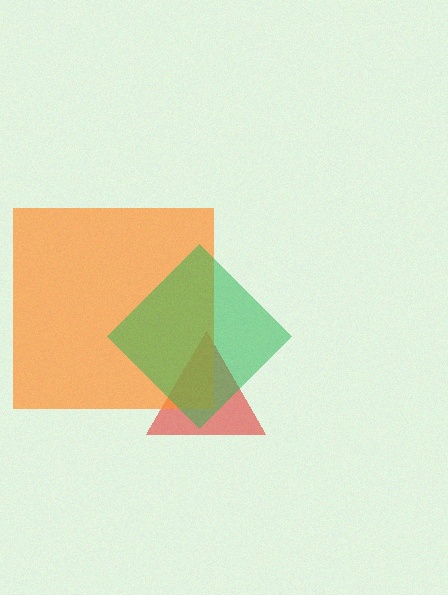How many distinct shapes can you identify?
There are 3 distinct shapes: a red triangle, an orange square, a green diamond.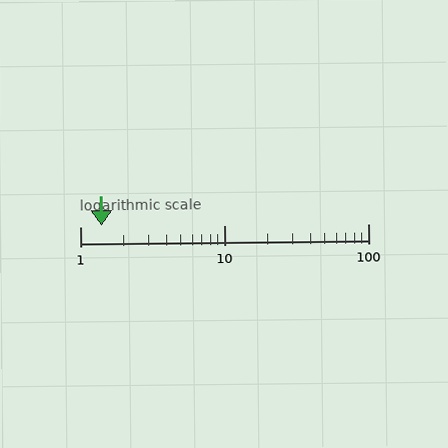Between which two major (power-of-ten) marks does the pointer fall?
The pointer is between 1 and 10.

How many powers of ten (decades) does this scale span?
The scale spans 2 decades, from 1 to 100.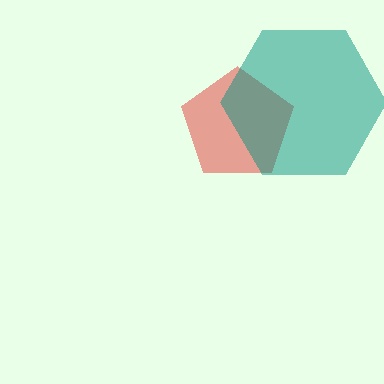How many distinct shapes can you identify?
There are 2 distinct shapes: a red pentagon, a teal hexagon.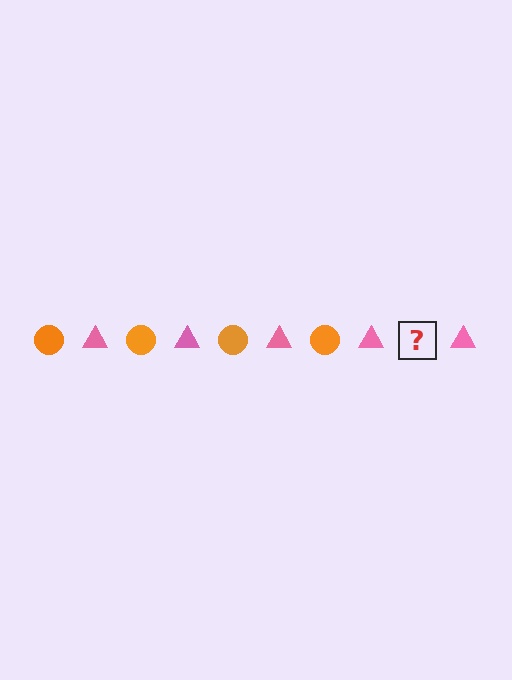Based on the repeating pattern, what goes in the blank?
The blank should be an orange circle.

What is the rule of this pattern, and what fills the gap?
The rule is that the pattern alternates between orange circle and pink triangle. The gap should be filled with an orange circle.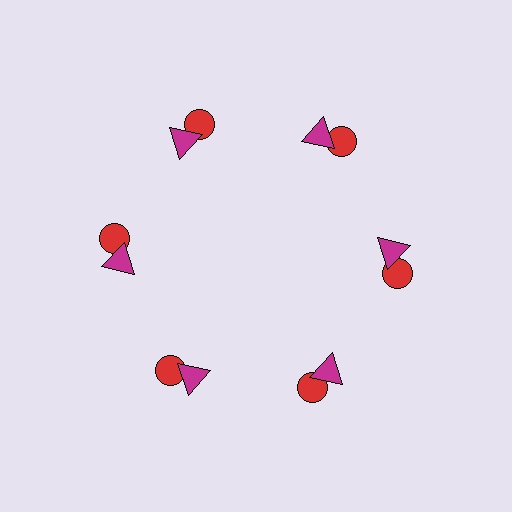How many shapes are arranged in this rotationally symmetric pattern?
There are 12 shapes, arranged in 6 groups of 2.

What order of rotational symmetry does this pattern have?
This pattern has 6-fold rotational symmetry.